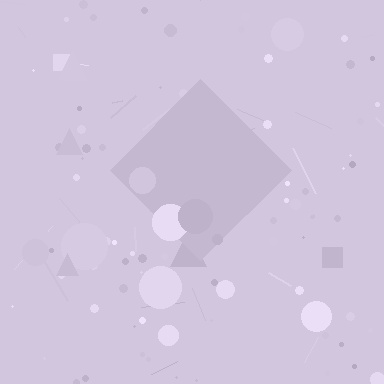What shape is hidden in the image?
A diamond is hidden in the image.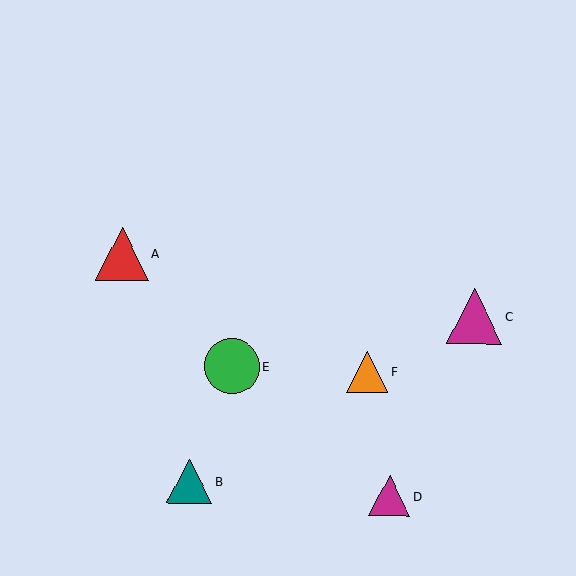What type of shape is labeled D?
Shape D is a magenta triangle.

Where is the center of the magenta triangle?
The center of the magenta triangle is at (390, 496).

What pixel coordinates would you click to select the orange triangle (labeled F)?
Click at (367, 372) to select the orange triangle F.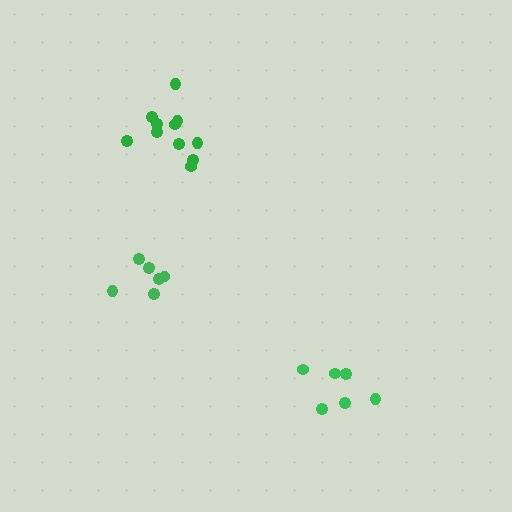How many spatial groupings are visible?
There are 3 spatial groupings.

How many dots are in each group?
Group 1: 6 dots, Group 2: 6 dots, Group 3: 11 dots (23 total).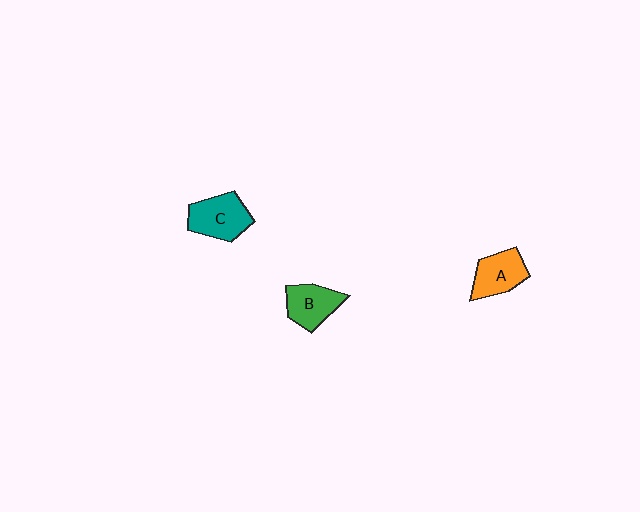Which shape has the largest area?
Shape C (teal).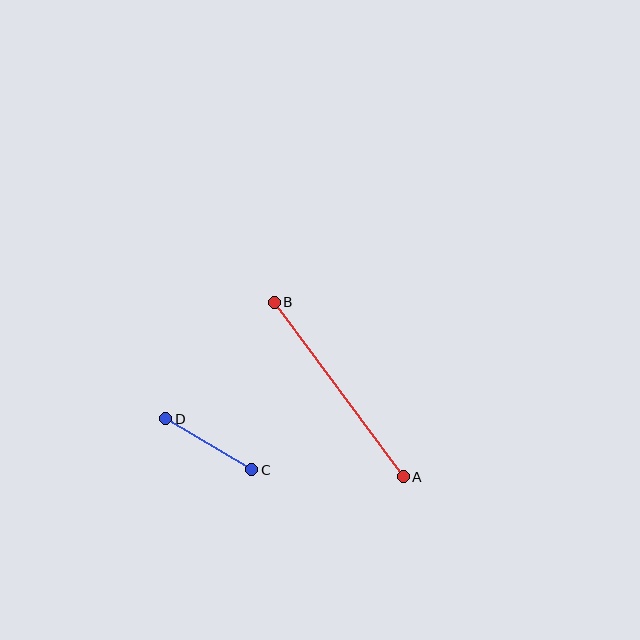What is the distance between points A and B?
The distance is approximately 217 pixels.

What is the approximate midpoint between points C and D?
The midpoint is at approximately (209, 444) pixels.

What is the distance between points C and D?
The distance is approximately 100 pixels.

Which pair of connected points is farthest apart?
Points A and B are farthest apart.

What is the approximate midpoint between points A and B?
The midpoint is at approximately (339, 389) pixels.